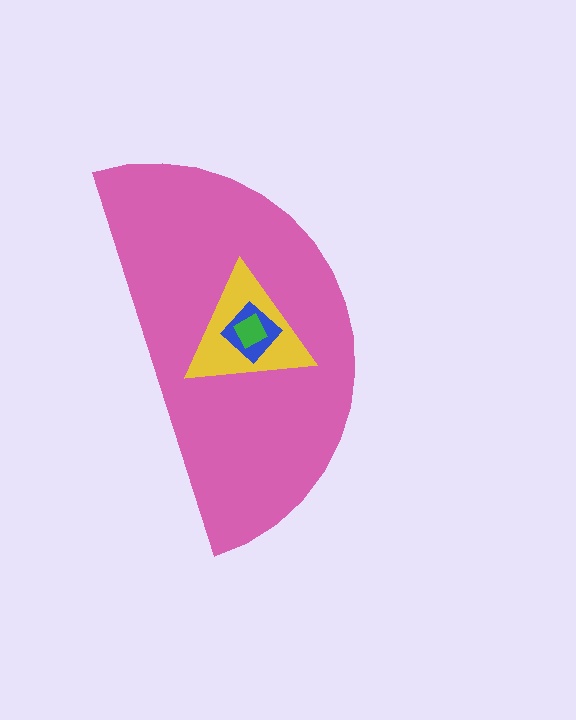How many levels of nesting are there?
4.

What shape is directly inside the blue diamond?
The green diamond.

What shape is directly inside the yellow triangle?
The blue diamond.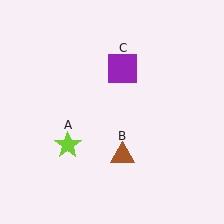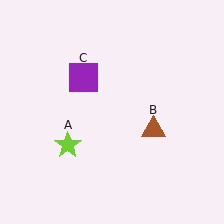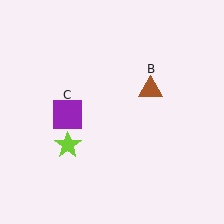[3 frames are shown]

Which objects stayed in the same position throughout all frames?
Lime star (object A) remained stationary.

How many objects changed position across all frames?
2 objects changed position: brown triangle (object B), purple square (object C).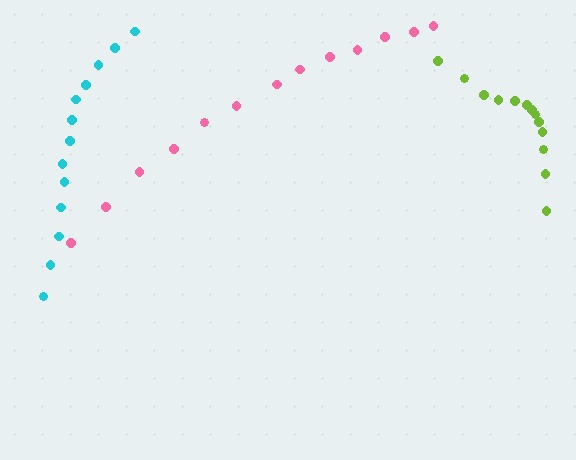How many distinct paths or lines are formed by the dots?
There are 3 distinct paths.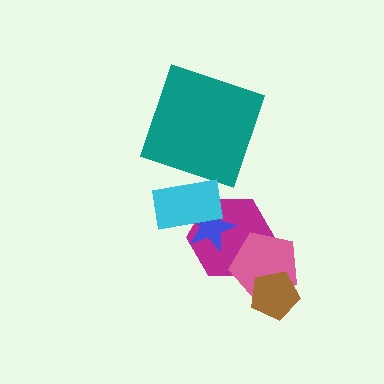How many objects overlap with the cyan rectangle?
2 objects overlap with the cyan rectangle.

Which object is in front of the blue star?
The cyan rectangle is in front of the blue star.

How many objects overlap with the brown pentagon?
1 object overlaps with the brown pentagon.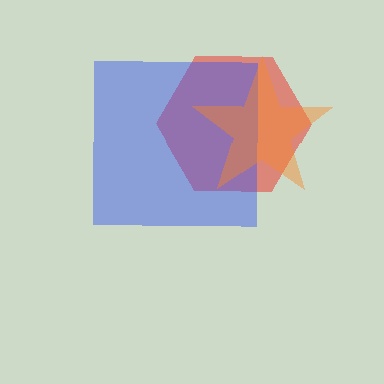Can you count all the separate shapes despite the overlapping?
Yes, there are 3 separate shapes.